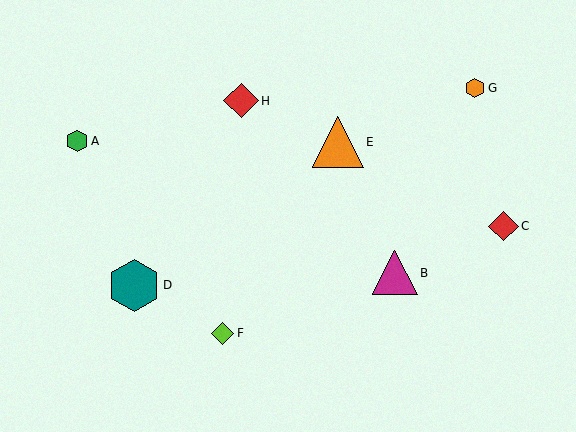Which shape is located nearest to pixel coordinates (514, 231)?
The red diamond (labeled C) at (503, 226) is nearest to that location.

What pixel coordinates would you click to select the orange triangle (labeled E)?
Click at (338, 142) to select the orange triangle E.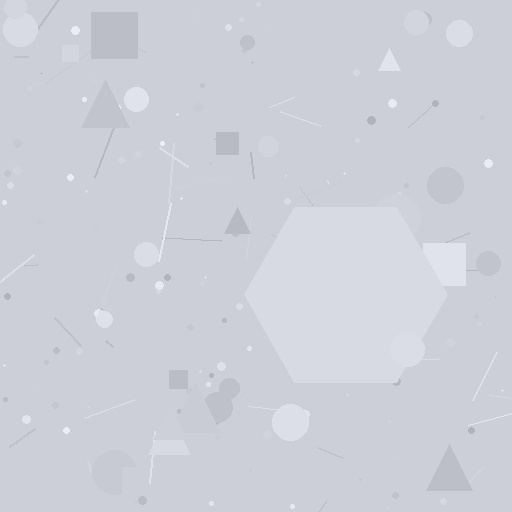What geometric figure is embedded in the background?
A hexagon is embedded in the background.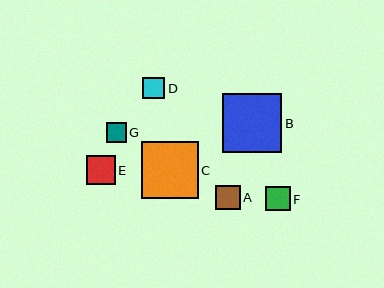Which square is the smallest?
Square G is the smallest with a size of approximately 20 pixels.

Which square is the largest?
Square B is the largest with a size of approximately 59 pixels.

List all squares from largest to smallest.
From largest to smallest: B, C, E, A, F, D, G.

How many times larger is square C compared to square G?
Square C is approximately 2.8 times the size of square G.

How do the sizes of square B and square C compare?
Square B and square C are approximately the same size.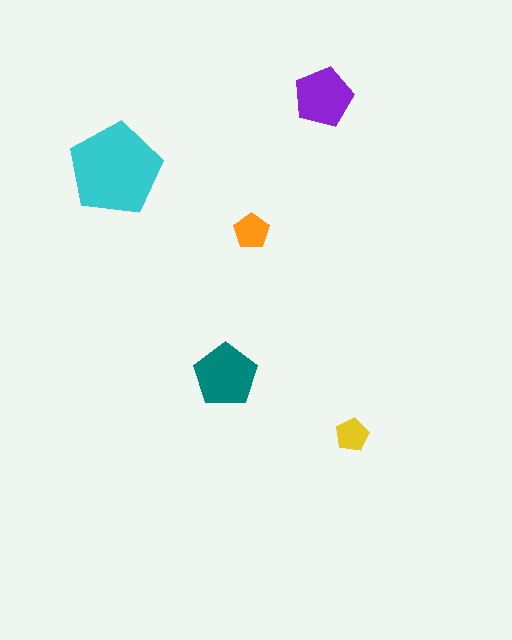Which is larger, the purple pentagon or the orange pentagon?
The purple one.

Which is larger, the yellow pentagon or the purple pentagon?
The purple one.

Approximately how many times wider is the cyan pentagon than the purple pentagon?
About 1.5 times wider.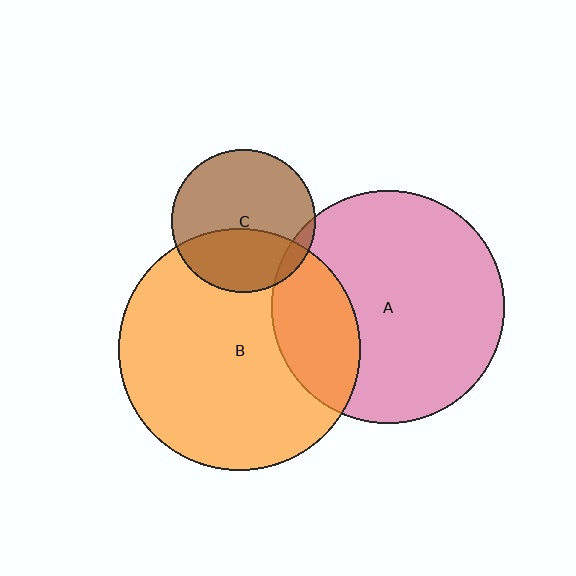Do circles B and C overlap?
Yes.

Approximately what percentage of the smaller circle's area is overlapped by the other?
Approximately 40%.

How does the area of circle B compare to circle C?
Approximately 2.9 times.